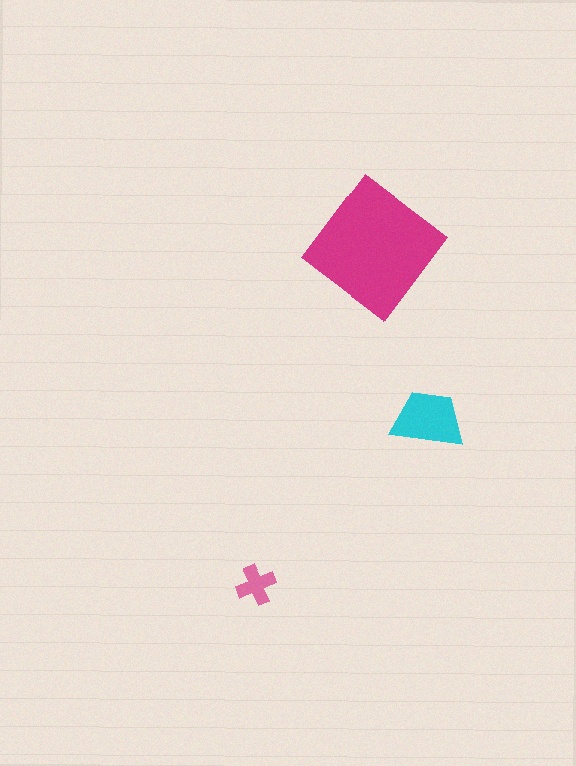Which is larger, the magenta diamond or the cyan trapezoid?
The magenta diamond.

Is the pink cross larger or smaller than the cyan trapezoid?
Smaller.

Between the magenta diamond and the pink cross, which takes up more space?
The magenta diamond.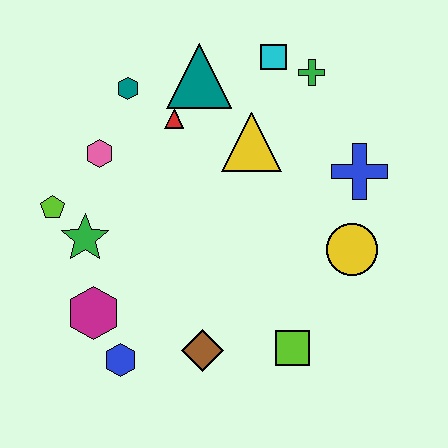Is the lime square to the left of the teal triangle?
No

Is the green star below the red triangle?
Yes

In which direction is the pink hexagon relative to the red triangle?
The pink hexagon is to the left of the red triangle.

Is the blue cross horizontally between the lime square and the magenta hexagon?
No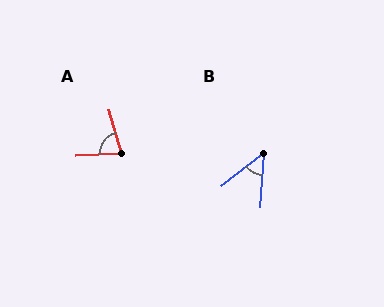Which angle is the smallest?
B, at approximately 48 degrees.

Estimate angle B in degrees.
Approximately 48 degrees.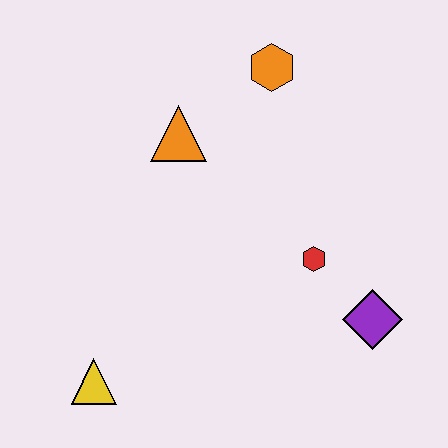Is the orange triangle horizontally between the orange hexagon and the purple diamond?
No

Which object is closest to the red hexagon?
The purple diamond is closest to the red hexagon.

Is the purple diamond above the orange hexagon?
No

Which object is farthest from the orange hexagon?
The yellow triangle is farthest from the orange hexagon.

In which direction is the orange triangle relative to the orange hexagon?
The orange triangle is to the left of the orange hexagon.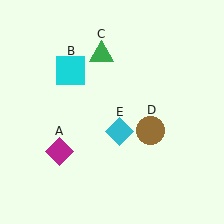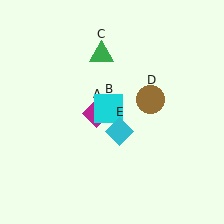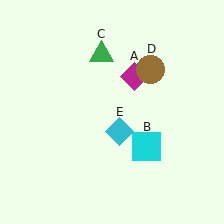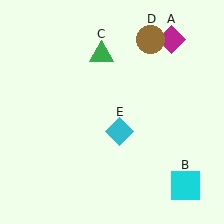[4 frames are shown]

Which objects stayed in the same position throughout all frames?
Green triangle (object C) and cyan diamond (object E) remained stationary.